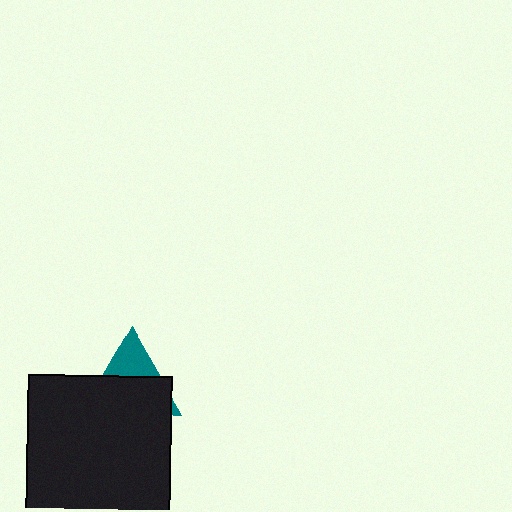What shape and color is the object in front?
The object in front is a black square.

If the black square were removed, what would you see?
You would see the complete teal triangle.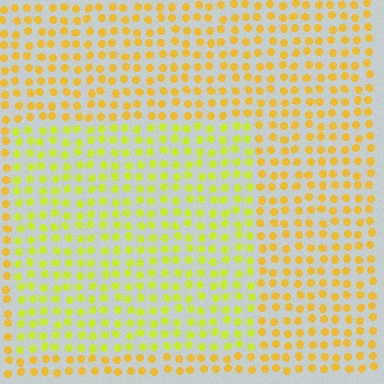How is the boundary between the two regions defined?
The boundary is defined purely by a slight shift in hue (about 29 degrees). Spacing, size, and orientation are identical on both sides.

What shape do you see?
I see a rectangle.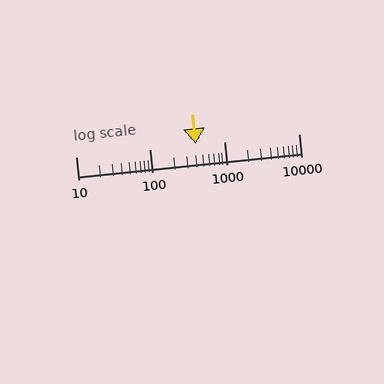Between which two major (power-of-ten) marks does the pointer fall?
The pointer is between 100 and 1000.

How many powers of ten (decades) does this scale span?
The scale spans 3 decades, from 10 to 10000.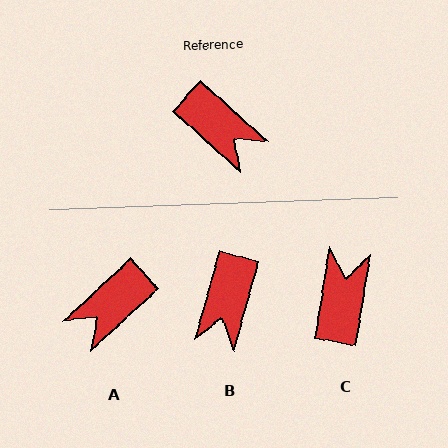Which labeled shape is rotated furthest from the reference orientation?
C, about 123 degrees away.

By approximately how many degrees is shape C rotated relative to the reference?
Approximately 123 degrees counter-clockwise.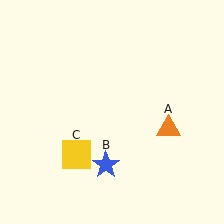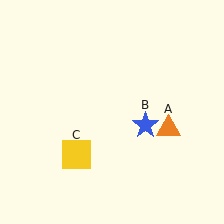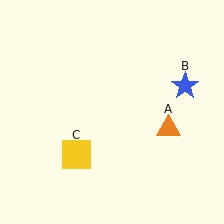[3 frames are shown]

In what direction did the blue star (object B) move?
The blue star (object B) moved up and to the right.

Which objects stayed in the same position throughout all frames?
Orange triangle (object A) and yellow square (object C) remained stationary.